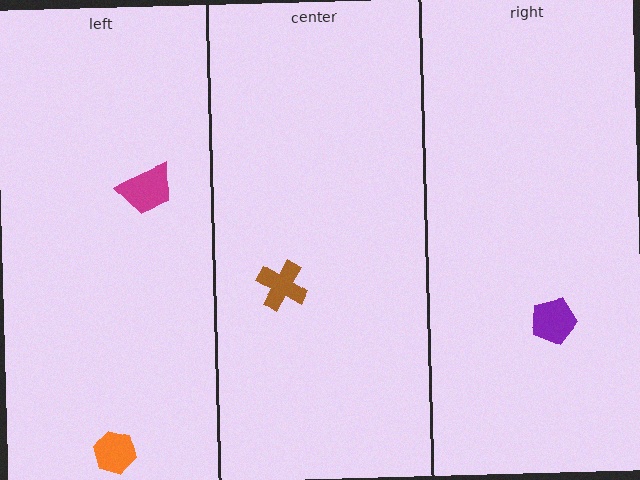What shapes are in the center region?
The brown cross.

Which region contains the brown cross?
The center region.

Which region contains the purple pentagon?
The right region.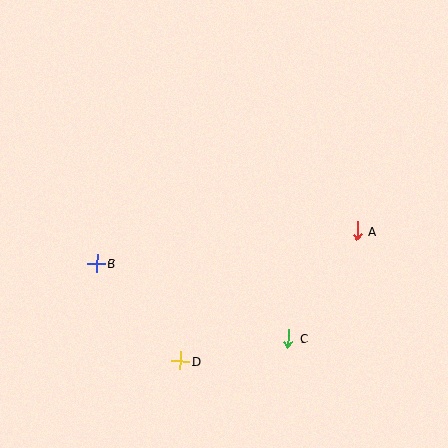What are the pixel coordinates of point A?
Point A is at (357, 231).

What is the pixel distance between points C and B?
The distance between C and B is 206 pixels.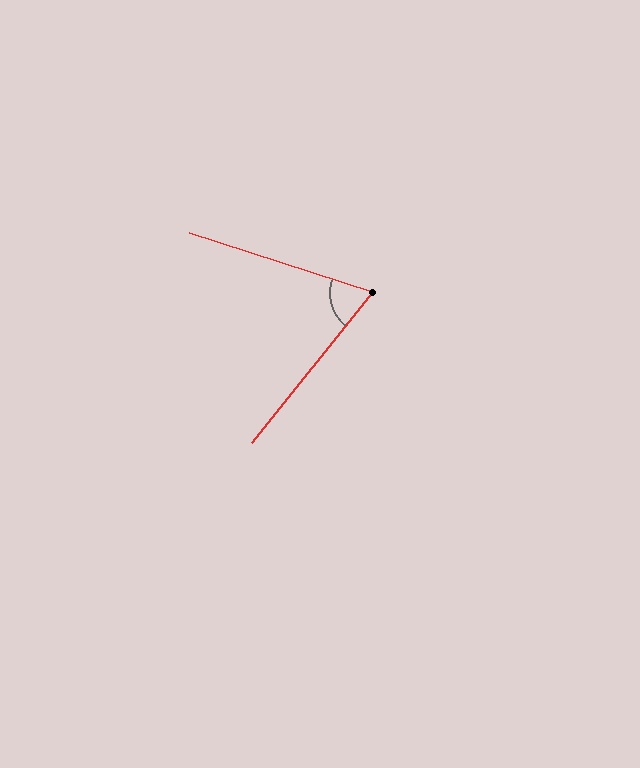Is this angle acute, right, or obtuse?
It is acute.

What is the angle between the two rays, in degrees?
Approximately 69 degrees.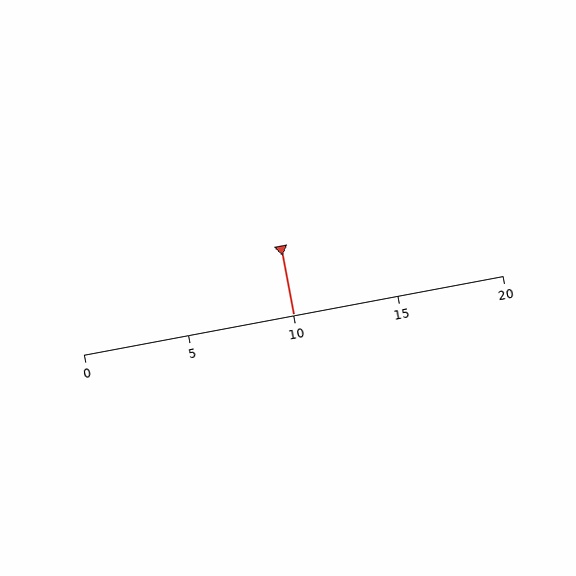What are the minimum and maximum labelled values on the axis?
The axis runs from 0 to 20.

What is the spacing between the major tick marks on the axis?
The major ticks are spaced 5 apart.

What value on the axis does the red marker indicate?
The marker indicates approximately 10.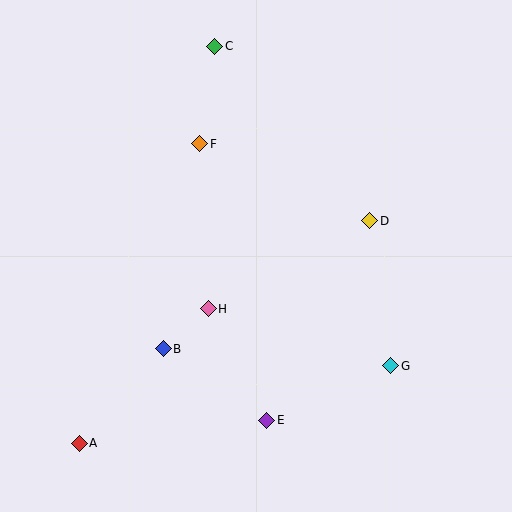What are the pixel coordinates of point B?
Point B is at (163, 349).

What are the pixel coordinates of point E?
Point E is at (267, 420).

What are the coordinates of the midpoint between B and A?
The midpoint between B and A is at (121, 396).